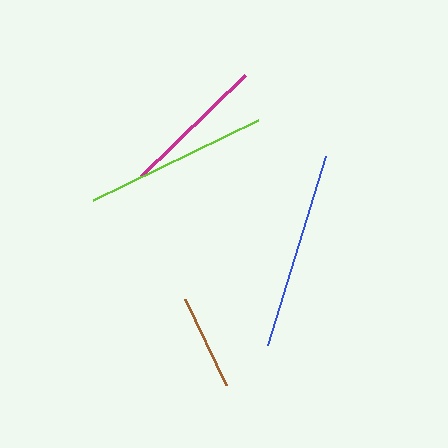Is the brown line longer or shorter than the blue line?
The blue line is longer than the brown line.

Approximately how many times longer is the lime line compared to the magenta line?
The lime line is approximately 1.3 times the length of the magenta line.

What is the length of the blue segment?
The blue segment is approximately 198 pixels long.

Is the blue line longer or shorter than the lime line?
The blue line is longer than the lime line.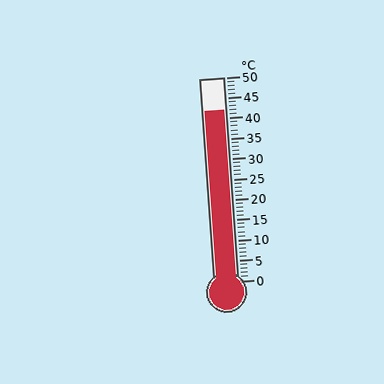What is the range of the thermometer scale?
The thermometer scale ranges from 0°C to 50°C.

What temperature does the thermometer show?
The thermometer shows approximately 42°C.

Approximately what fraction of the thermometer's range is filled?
The thermometer is filled to approximately 85% of its range.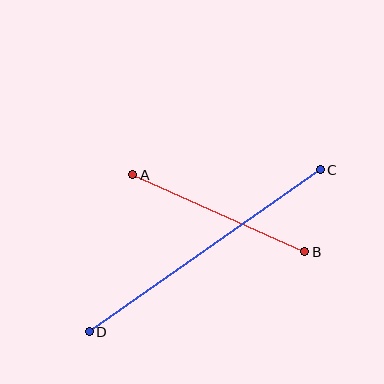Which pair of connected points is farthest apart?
Points C and D are farthest apart.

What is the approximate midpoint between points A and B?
The midpoint is at approximately (219, 213) pixels.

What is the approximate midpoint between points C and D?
The midpoint is at approximately (205, 251) pixels.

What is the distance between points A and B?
The distance is approximately 189 pixels.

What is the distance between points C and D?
The distance is approximately 282 pixels.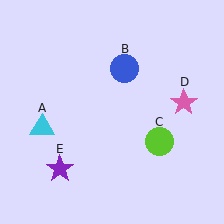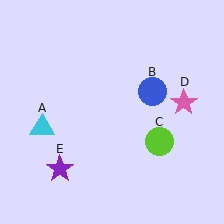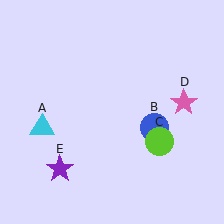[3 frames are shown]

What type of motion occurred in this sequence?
The blue circle (object B) rotated clockwise around the center of the scene.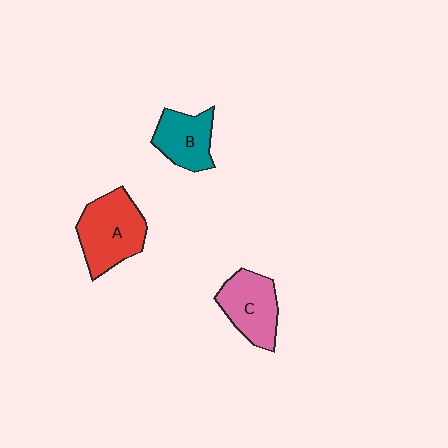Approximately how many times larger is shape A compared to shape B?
Approximately 1.4 times.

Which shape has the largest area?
Shape A (red).